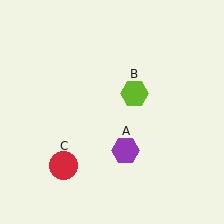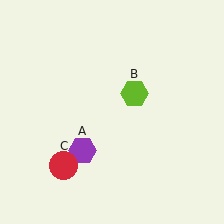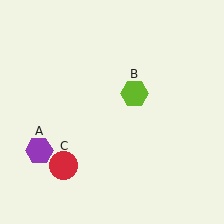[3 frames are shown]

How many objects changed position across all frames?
1 object changed position: purple hexagon (object A).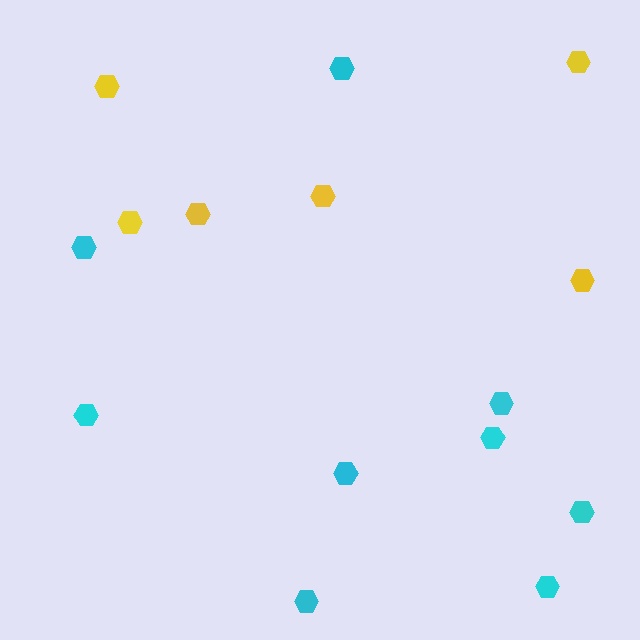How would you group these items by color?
There are 2 groups: one group of cyan hexagons (9) and one group of yellow hexagons (6).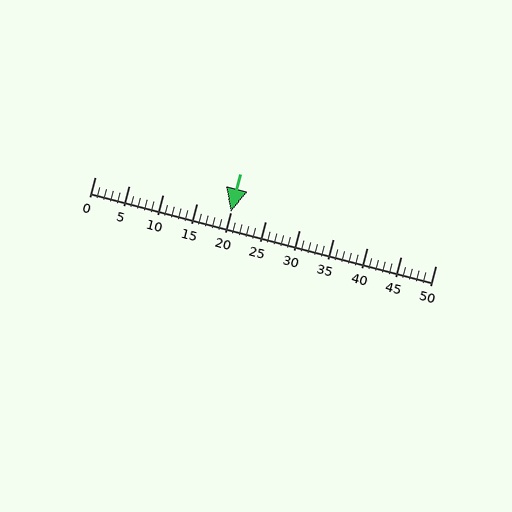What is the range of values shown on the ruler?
The ruler shows values from 0 to 50.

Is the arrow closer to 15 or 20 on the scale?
The arrow is closer to 20.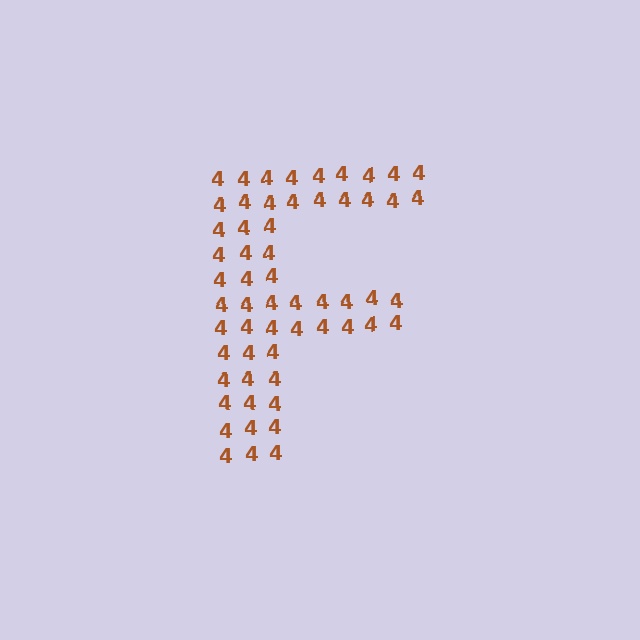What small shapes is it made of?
It is made of small digit 4's.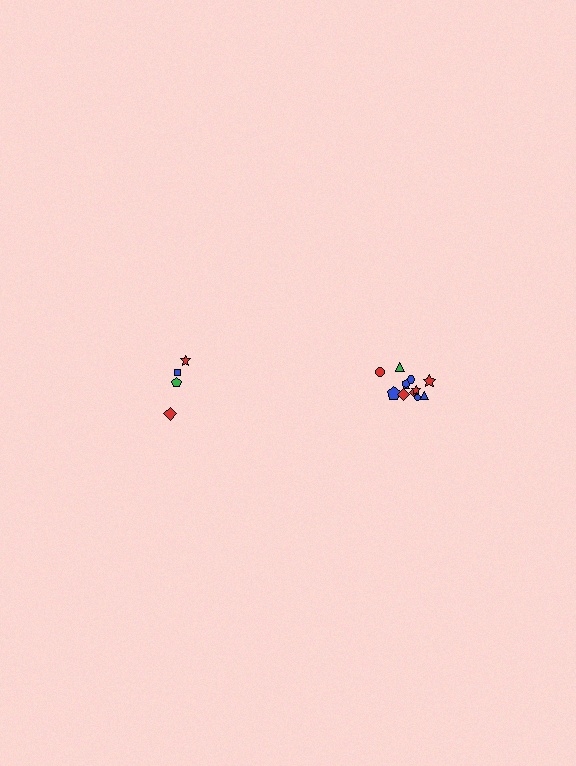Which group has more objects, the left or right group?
The right group.